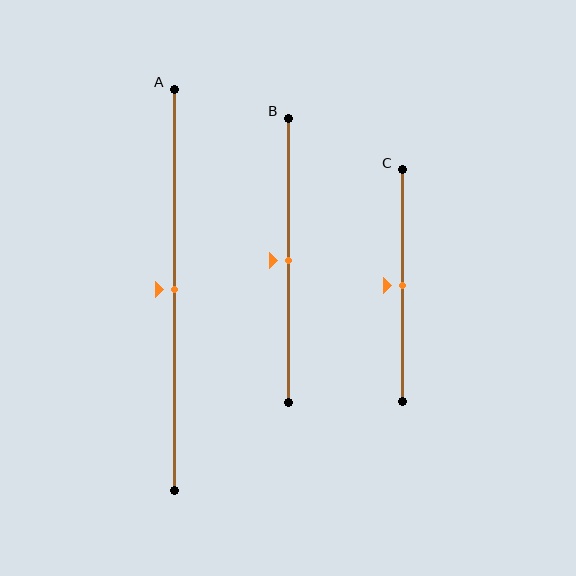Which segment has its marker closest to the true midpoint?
Segment A has its marker closest to the true midpoint.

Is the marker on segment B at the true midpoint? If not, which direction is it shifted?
Yes, the marker on segment B is at the true midpoint.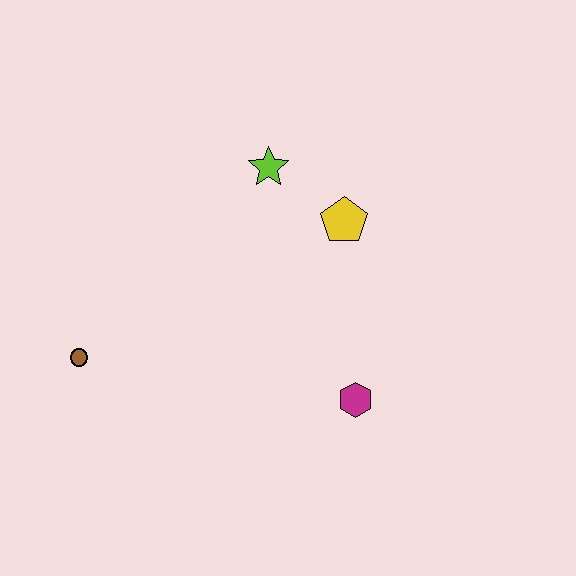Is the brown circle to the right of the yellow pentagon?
No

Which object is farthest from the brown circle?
The yellow pentagon is farthest from the brown circle.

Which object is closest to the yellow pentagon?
The lime star is closest to the yellow pentagon.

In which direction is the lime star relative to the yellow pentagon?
The lime star is to the left of the yellow pentagon.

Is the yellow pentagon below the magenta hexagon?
No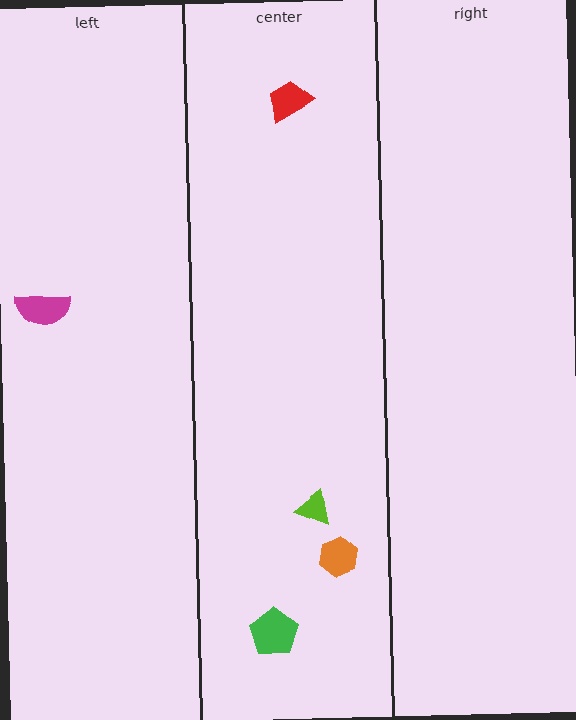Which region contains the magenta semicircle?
The left region.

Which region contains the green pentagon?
The center region.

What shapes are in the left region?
The magenta semicircle.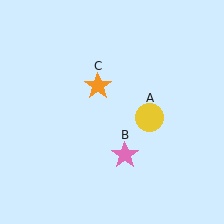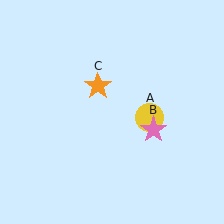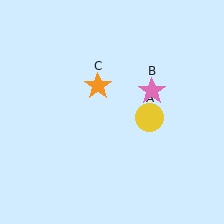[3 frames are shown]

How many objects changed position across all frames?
1 object changed position: pink star (object B).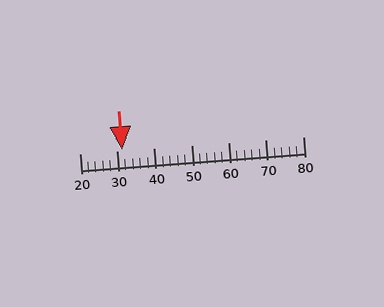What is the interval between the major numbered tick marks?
The major tick marks are spaced 10 units apart.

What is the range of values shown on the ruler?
The ruler shows values from 20 to 80.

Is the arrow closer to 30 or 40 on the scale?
The arrow is closer to 30.